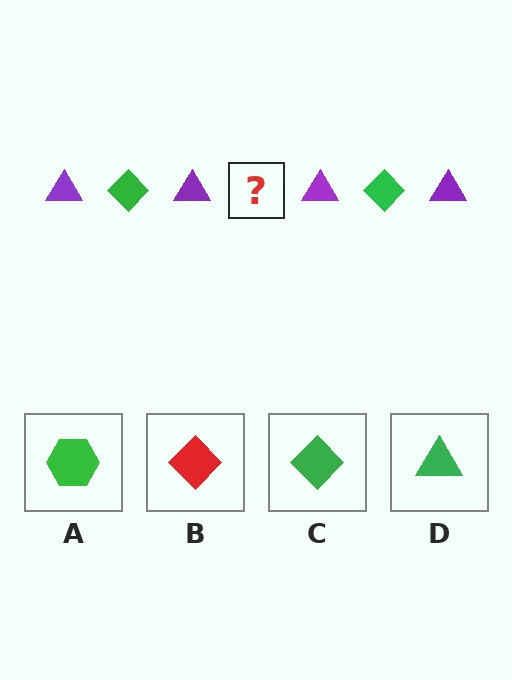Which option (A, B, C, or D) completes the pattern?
C.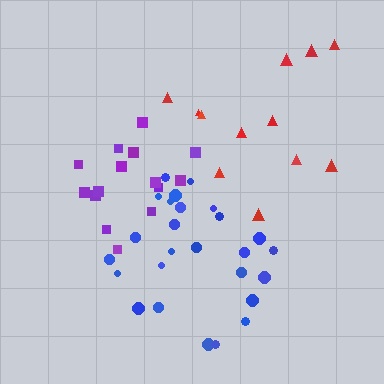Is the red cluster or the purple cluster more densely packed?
Purple.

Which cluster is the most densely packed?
Blue.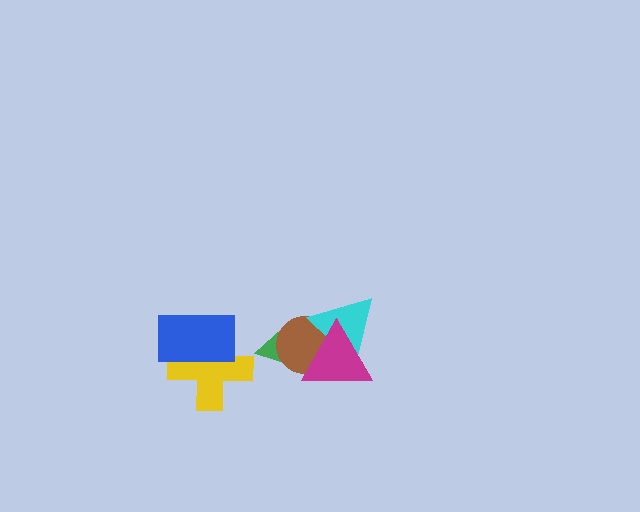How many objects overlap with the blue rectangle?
1 object overlaps with the blue rectangle.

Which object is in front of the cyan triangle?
The magenta triangle is in front of the cyan triangle.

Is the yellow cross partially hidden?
Yes, it is partially covered by another shape.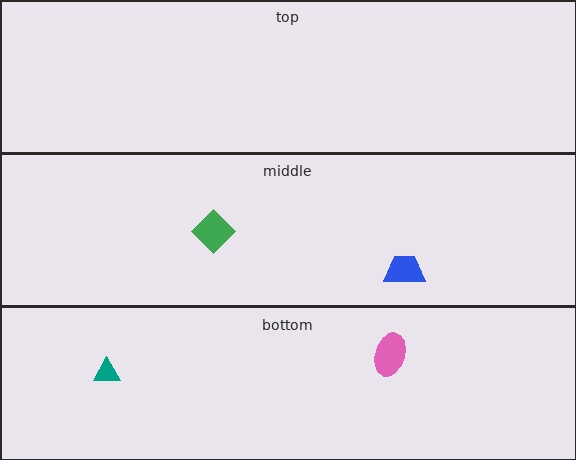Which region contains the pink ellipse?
The bottom region.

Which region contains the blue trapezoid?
The middle region.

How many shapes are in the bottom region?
2.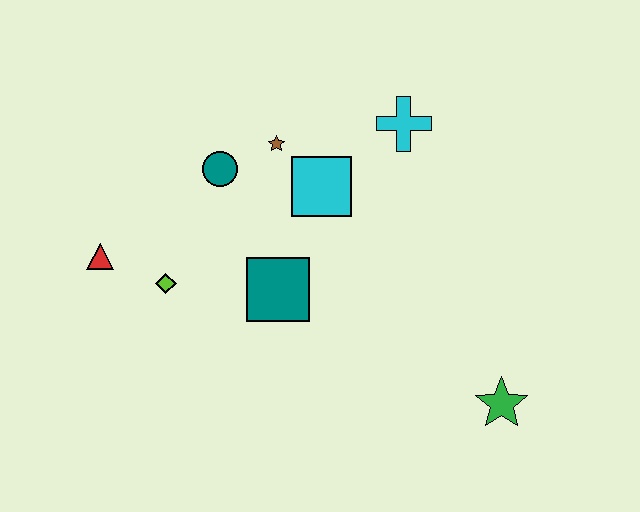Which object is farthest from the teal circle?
The green star is farthest from the teal circle.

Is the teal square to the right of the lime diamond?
Yes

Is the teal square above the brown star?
No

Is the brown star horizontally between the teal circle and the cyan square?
Yes